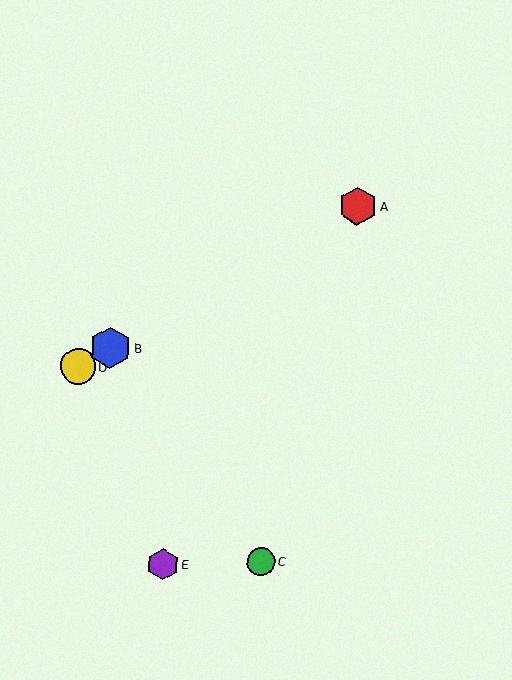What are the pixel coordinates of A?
Object A is at (358, 206).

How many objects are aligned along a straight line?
3 objects (A, B, D) are aligned along a straight line.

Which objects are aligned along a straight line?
Objects A, B, D are aligned along a straight line.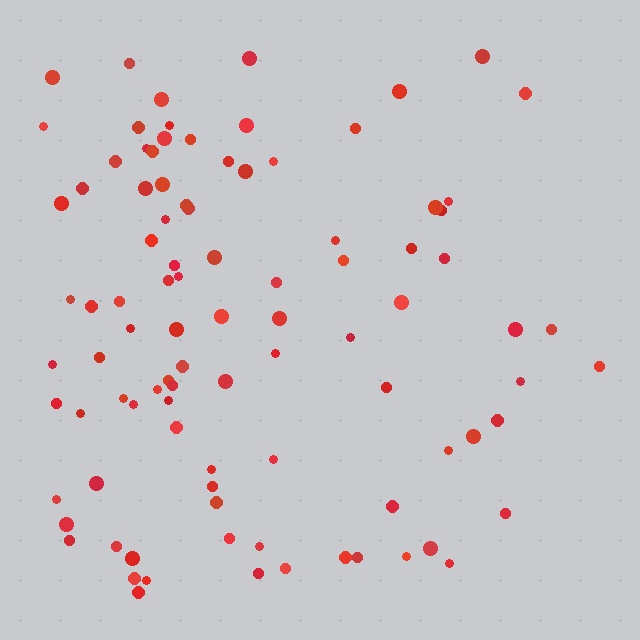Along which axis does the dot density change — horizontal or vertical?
Horizontal.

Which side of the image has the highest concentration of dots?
The left.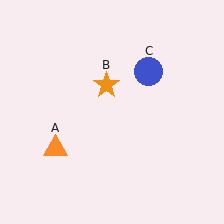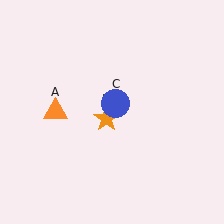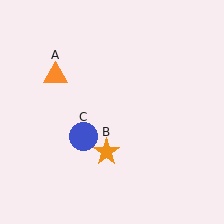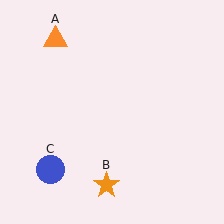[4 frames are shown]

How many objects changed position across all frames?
3 objects changed position: orange triangle (object A), orange star (object B), blue circle (object C).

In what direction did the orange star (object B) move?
The orange star (object B) moved down.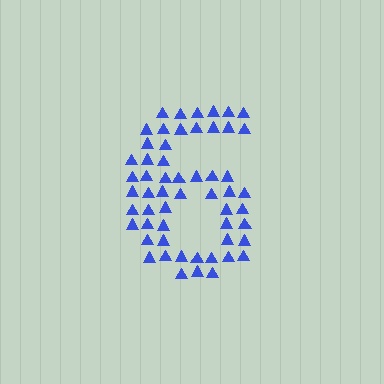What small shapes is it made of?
It is made of small triangles.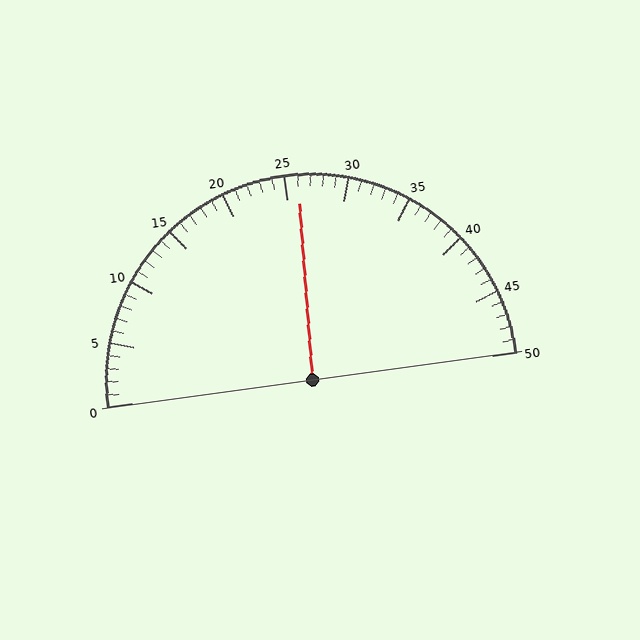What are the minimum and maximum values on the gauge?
The gauge ranges from 0 to 50.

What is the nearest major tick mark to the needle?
The nearest major tick mark is 25.